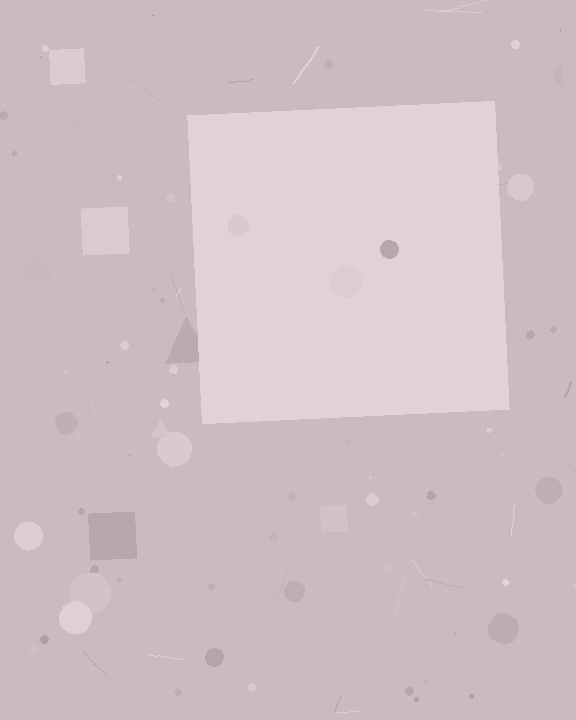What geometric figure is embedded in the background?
A square is embedded in the background.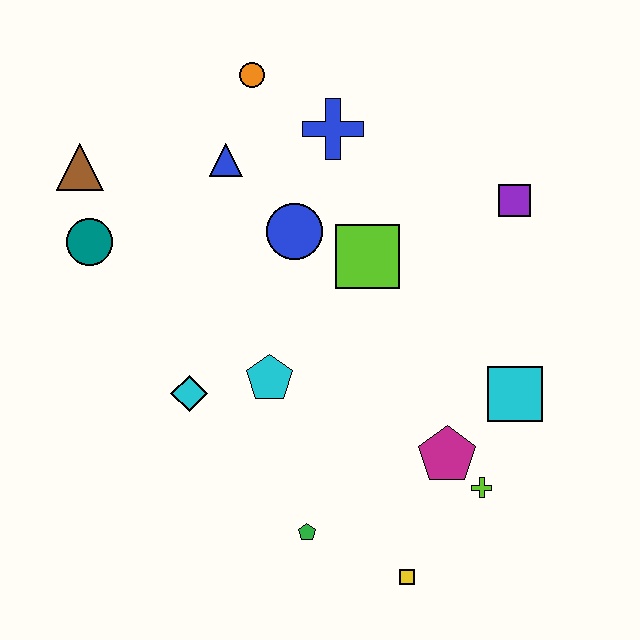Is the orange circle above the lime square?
Yes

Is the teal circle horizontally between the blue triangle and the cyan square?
No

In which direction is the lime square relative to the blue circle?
The lime square is to the right of the blue circle.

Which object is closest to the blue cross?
The orange circle is closest to the blue cross.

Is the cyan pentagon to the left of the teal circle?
No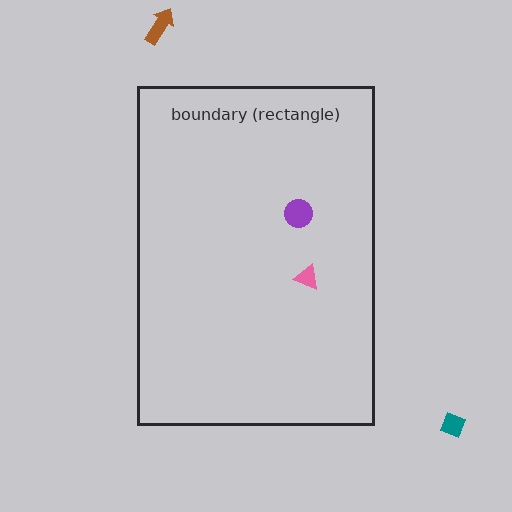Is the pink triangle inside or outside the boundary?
Inside.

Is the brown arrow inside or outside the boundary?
Outside.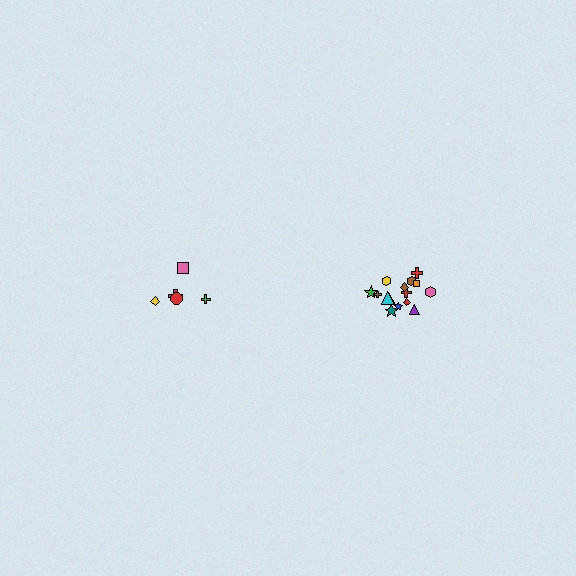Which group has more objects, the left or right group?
The right group.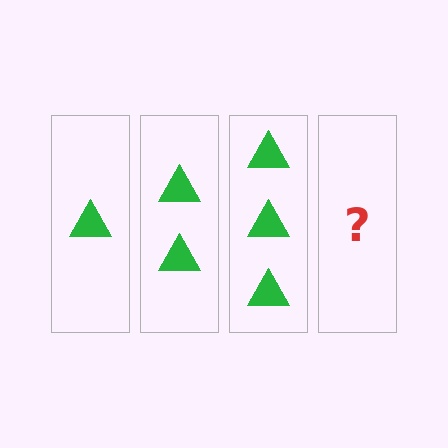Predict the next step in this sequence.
The next step is 4 triangles.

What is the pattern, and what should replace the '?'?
The pattern is that each step adds one more triangle. The '?' should be 4 triangles.